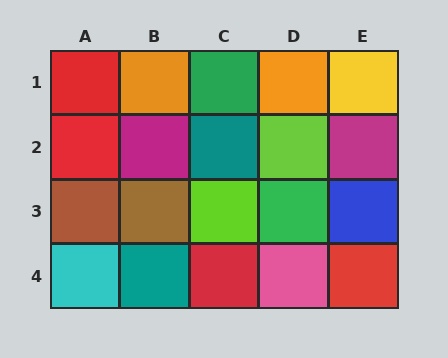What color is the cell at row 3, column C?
Lime.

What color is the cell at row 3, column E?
Blue.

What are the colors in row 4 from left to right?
Cyan, teal, red, pink, red.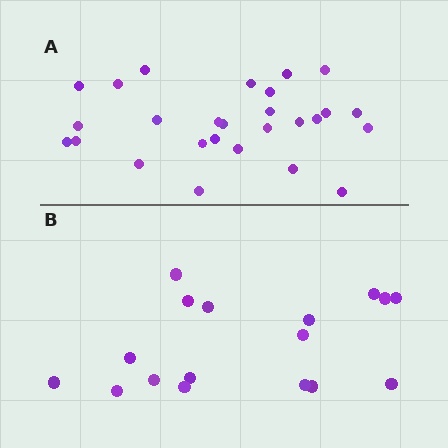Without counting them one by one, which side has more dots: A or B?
Region A (the top region) has more dots.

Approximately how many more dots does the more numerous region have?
Region A has roughly 10 or so more dots than region B.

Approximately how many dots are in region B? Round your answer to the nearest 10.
About 20 dots. (The exact count is 17, which rounds to 20.)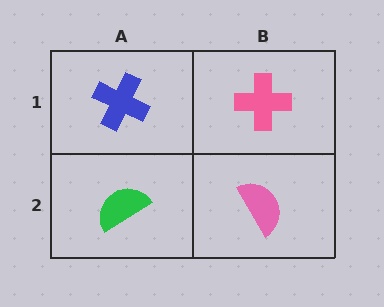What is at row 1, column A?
A blue cross.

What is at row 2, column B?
A pink semicircle.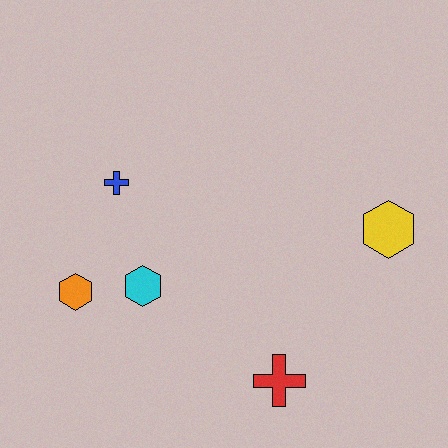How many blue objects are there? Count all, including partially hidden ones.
There is 1 blue object.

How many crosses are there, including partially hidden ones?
There are 2 crosses.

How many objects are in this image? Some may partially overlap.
There are 5 objects.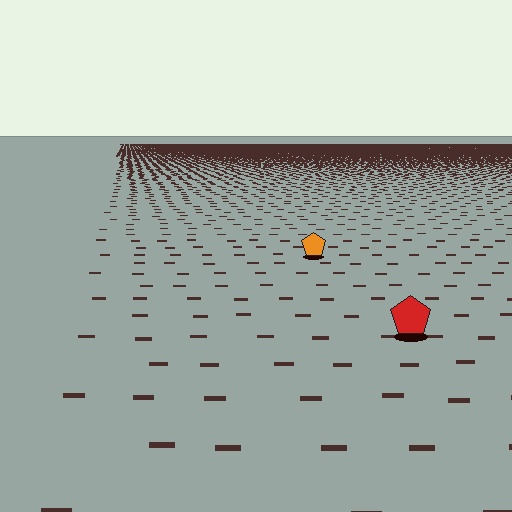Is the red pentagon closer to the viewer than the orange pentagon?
Yes. The red pentagon is closer — you can tell from the texture gradient: the ground texture is coarser near it.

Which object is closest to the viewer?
The red pentagon is closest. The texture marks near it are larger and more spread out.